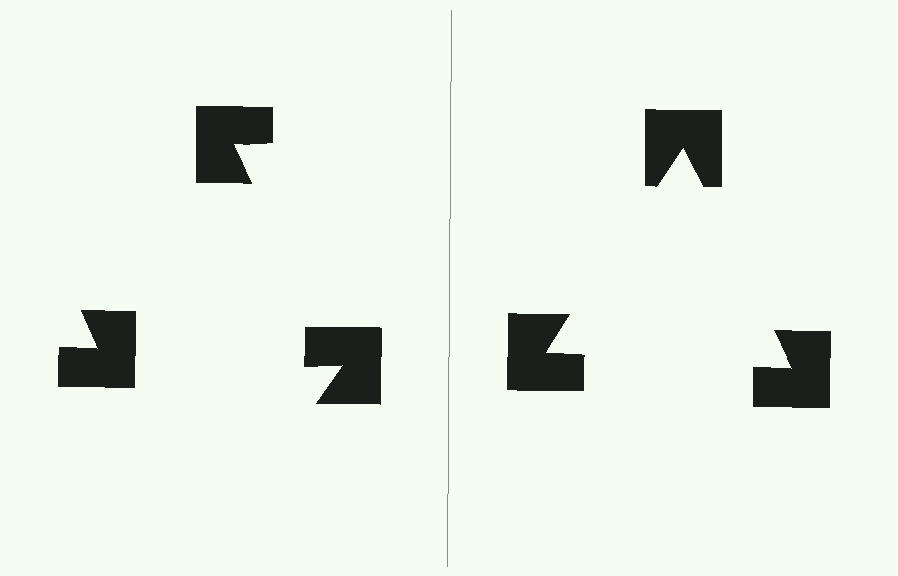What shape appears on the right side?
An illusory triangle.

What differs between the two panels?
The notched squares are positioned identically on both sides; only the wedge orientations differ. On the right they align to a triangle; on the left they are misaligned.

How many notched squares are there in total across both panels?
6 — 3 on each side.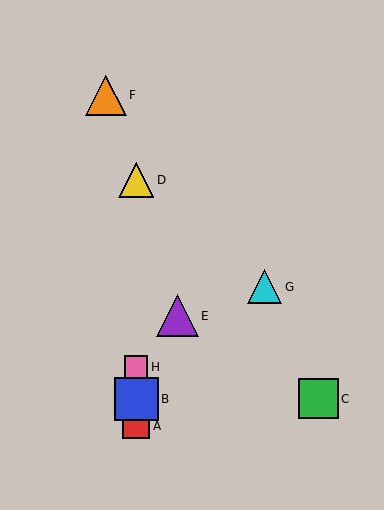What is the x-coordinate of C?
Object C is at x≈319.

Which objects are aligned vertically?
Objects A, B, D, H are aligned vertically.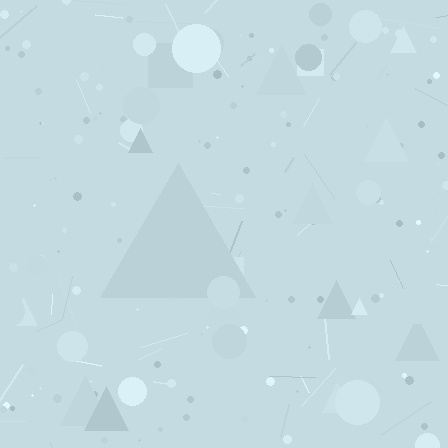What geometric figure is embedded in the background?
A triangle is embedded in the background.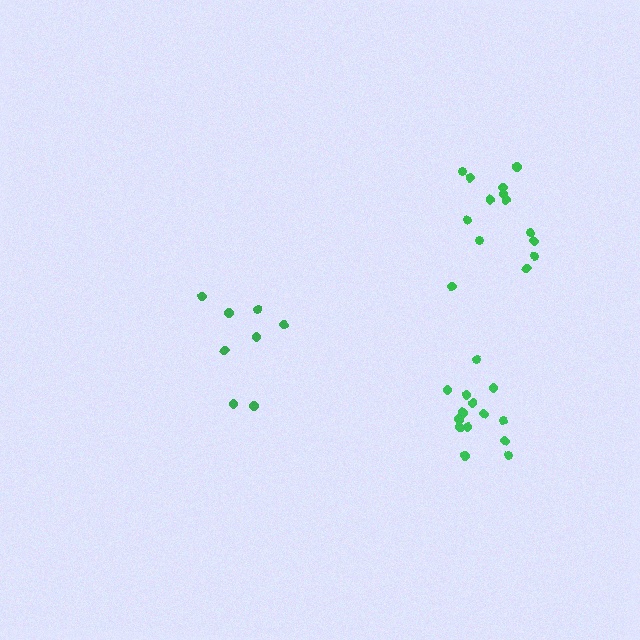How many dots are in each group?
Group 1: 14 dots, Group 2: 14 dots, Group 3: 8 dots (36 total).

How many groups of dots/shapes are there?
There are 3 groups.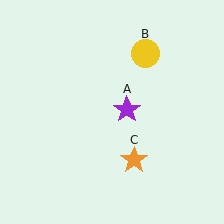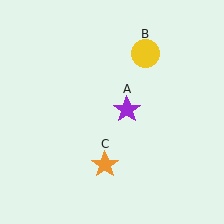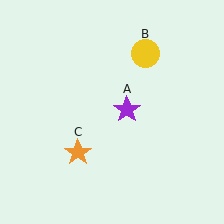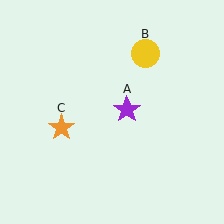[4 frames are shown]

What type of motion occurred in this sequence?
The orange star (object C) rotated clockwise around the center of the scene.